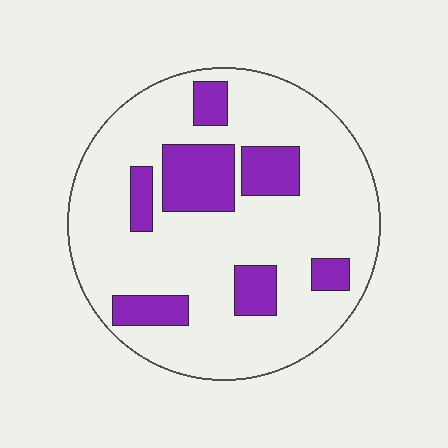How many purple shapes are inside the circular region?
7.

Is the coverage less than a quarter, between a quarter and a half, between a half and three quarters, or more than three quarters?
Less than a quarter.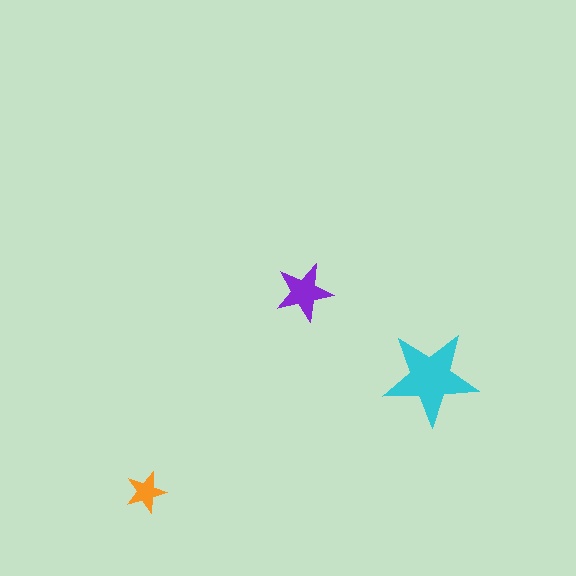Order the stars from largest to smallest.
the cyan one, the purple one, the orange one.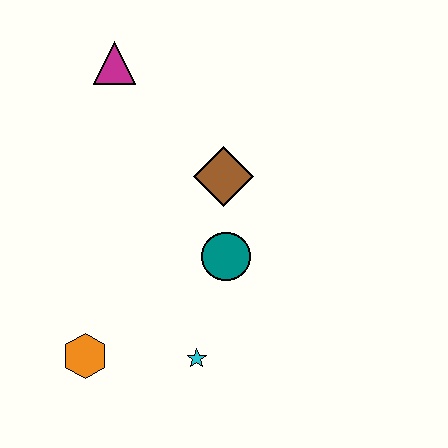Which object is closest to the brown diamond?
The teal circle is closest to the brown diamond.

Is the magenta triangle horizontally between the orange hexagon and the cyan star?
Yes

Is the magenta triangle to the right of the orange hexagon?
Yes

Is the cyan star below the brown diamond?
Yes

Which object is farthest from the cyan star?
The magenta triangle is farthest from the cyan star.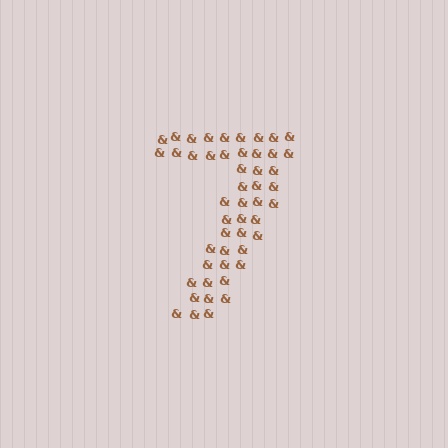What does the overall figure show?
The overall figure shows the digit 7.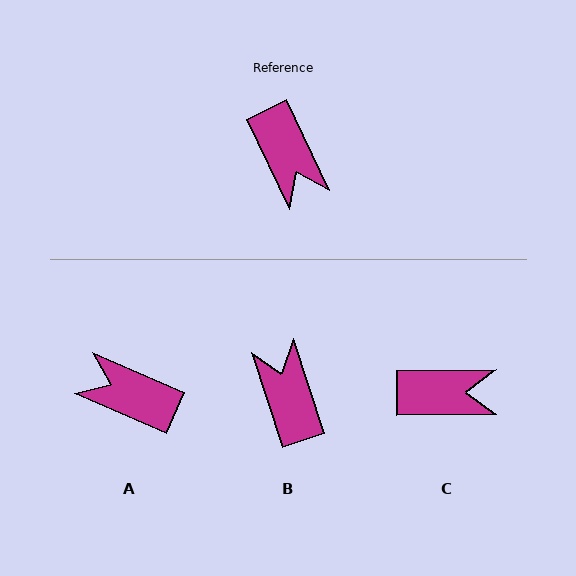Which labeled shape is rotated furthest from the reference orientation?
B, about 173 degrees away.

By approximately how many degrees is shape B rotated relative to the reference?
Approximately 173 degrees counter-clockwise.